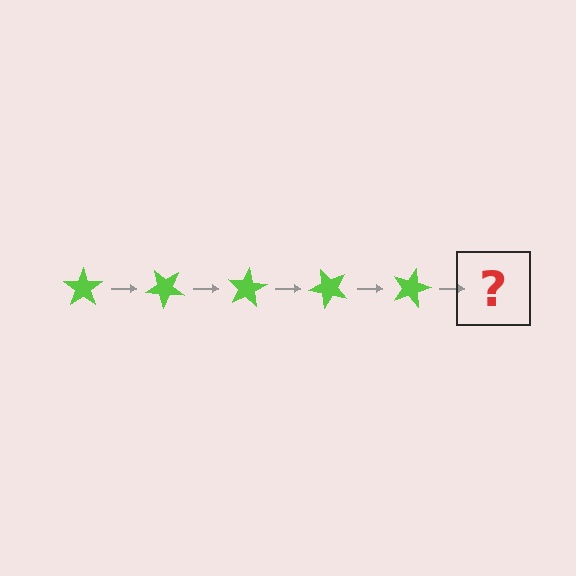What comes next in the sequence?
The next element should be a lime star rotated 200 degrees.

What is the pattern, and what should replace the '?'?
The pattern is that the star rotates 40 degrees each step. The '?' should be a lime star rotated 200 degrees.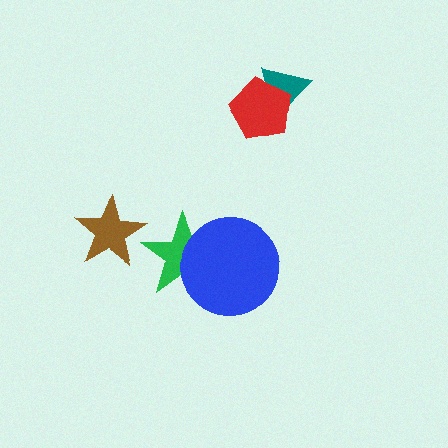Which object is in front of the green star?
The blue circle is in front of the green star.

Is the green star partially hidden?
Yes, it is partially covered by another shape.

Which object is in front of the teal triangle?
The red pentagon is in front of the teal triangle.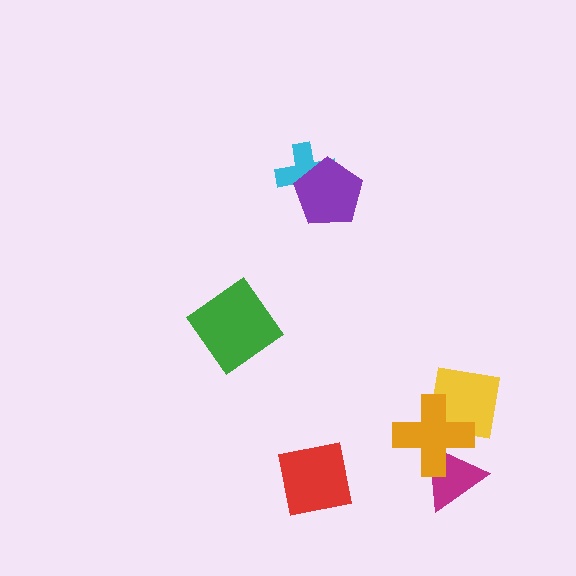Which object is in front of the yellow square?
The orange cross is in front of the yellow square.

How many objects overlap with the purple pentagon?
1 object overlaps with the purple pentagon.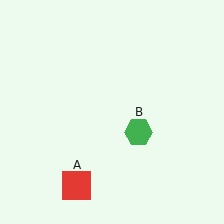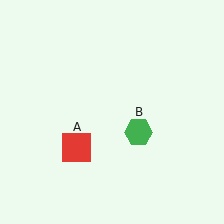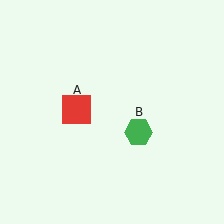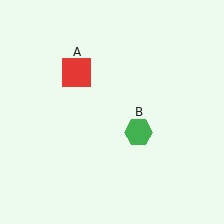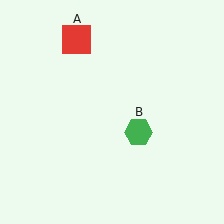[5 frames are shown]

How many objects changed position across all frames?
1 object changed position: red square (object A).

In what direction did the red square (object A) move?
The red square (object A) moved up.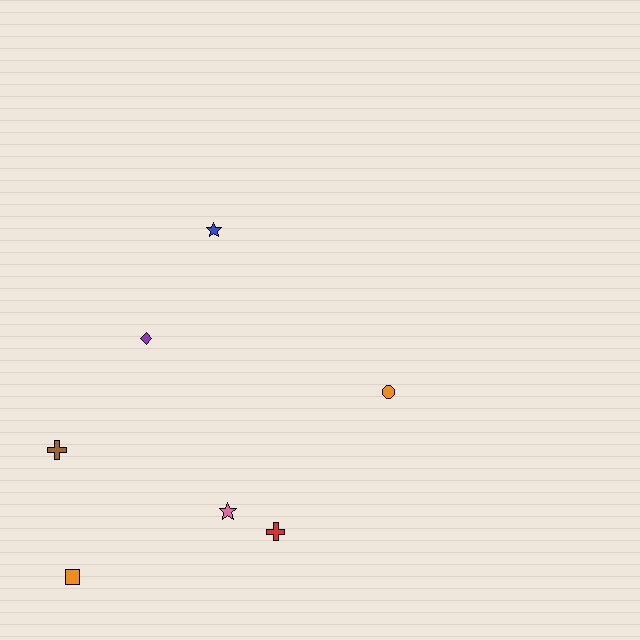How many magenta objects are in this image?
There are no magenta objects.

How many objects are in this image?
There are 7 objects.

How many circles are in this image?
There is 1 circle.